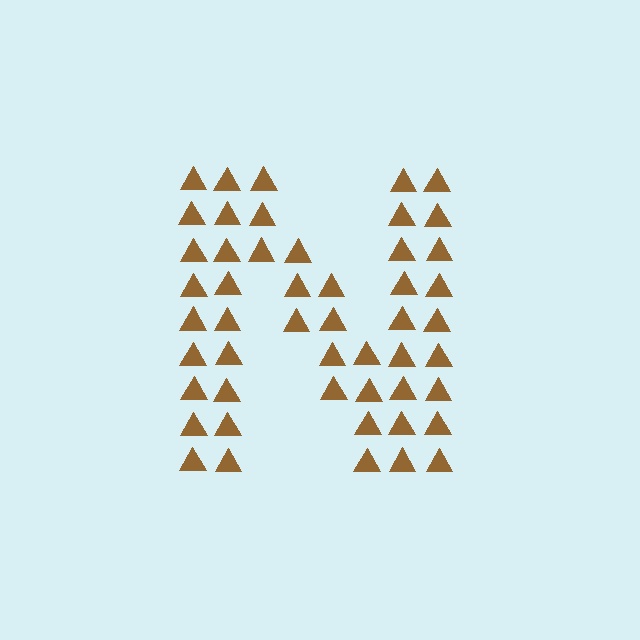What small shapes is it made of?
It is made of small triangles.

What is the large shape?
The large shape is the letter N.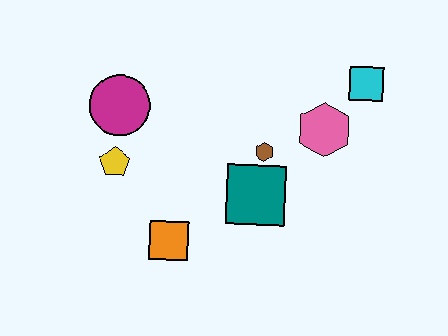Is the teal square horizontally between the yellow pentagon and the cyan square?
Yes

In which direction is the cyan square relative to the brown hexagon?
The cyan square is to the right of the brown hexagon.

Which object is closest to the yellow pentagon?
The magenta circle is closest to the yellow pentagon.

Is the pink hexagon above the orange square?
Yes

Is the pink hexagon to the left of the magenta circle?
No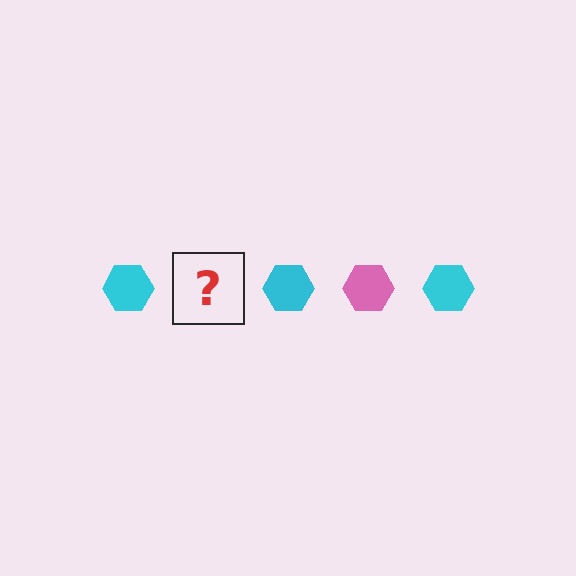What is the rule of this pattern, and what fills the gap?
The rule is that the pattern cycles through cyan, pink hexagons. The gap should be filled with a pink hexagon.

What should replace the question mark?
The question mark should be replaced with a pink hexagon.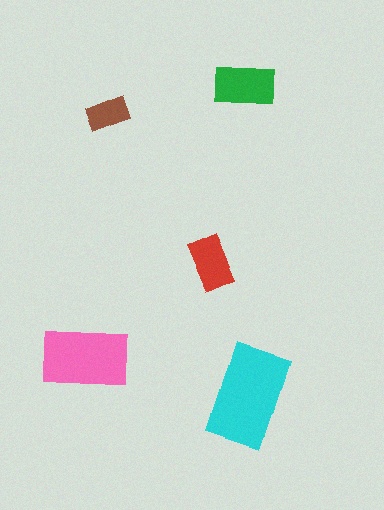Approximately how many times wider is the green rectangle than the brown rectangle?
About 1.5 times wider.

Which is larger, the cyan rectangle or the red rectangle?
The cyan one.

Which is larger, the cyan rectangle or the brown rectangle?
The cyan one.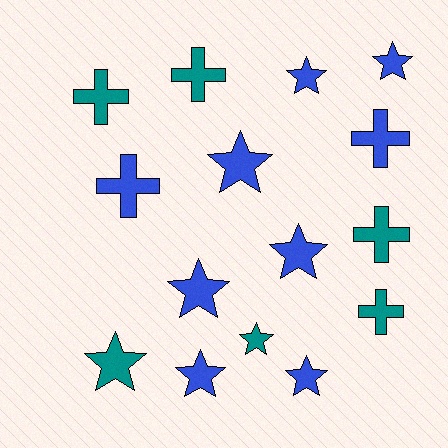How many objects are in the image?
There are 15 objects.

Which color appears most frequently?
Blue, with 9 objects.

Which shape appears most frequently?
Star, with 9 objects.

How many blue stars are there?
There are 7 blue stars.